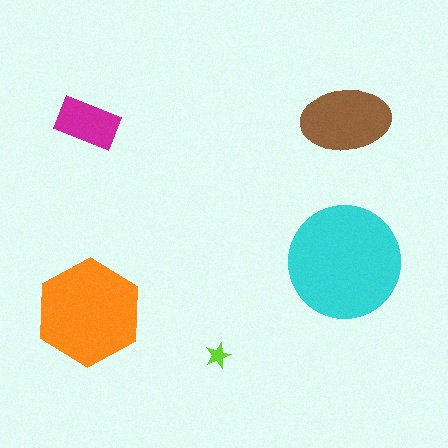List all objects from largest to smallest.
The cyan circle, the orange hexagon, the brown ellipse, the magenta rectangle, the lime star.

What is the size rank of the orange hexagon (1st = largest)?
2nd.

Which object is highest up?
The brown ellipse is topmost.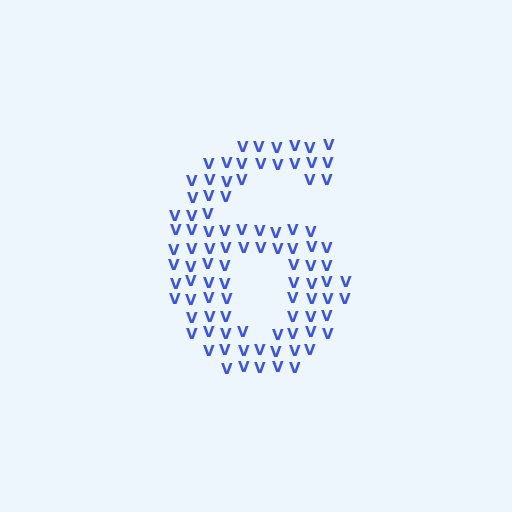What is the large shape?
The large shape is the digit 6.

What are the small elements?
The small elements are letter V's.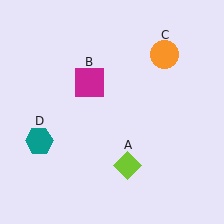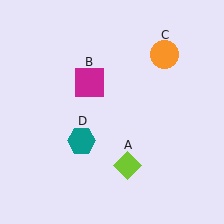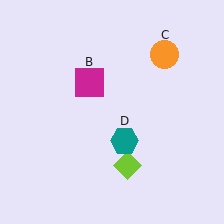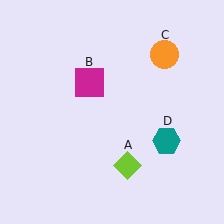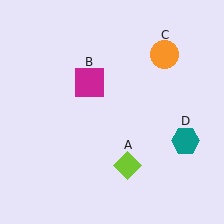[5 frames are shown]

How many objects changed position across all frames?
1 object changed position: teal hexagon (object D).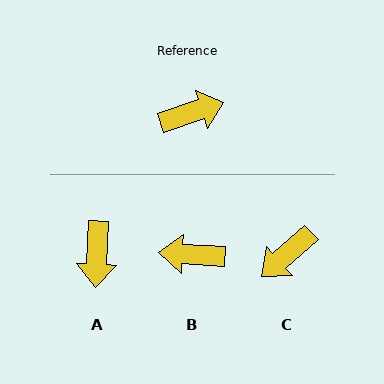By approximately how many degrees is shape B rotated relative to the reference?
Approximately 159 degrees counter-clockwise.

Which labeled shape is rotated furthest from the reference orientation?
B, about 159 degrees away.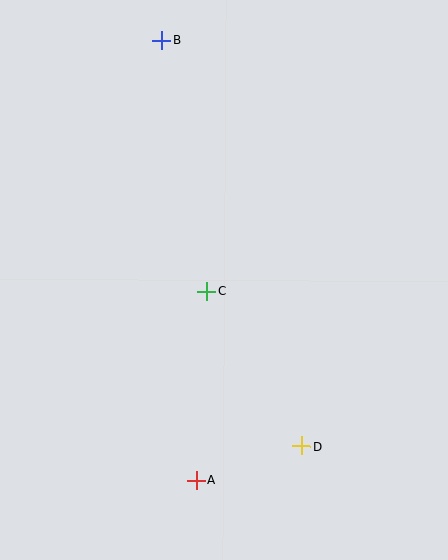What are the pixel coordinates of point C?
Point C is at (206, 291).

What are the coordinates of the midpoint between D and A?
The midpoint between D and A is at (249, 463).